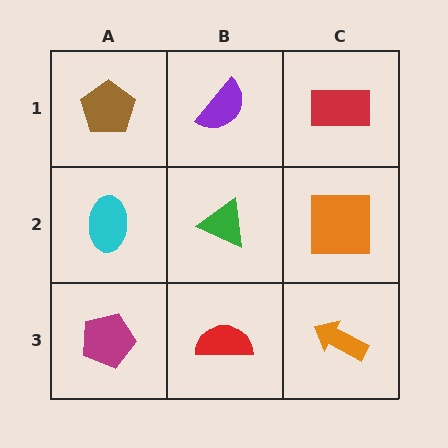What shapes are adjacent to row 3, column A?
A cyan ellipse (row 2, column A), a red semicircle (row 3, column B).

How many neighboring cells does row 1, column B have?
3.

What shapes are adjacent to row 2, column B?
A purple semicircle (row 1, column B), a red semicircle (row 3, column B), a cyan ellipse (row 2, column A), an orange square (row 2, column C).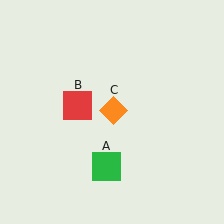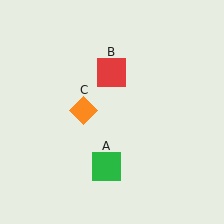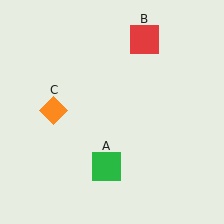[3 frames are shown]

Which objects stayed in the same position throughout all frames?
Green square (object A) remained stationary.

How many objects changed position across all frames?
2 objects changed position: red square (object B), orange diamond (object C).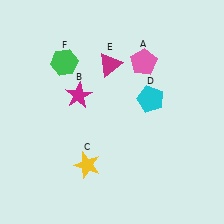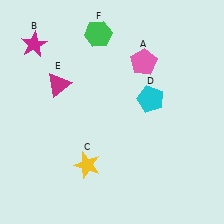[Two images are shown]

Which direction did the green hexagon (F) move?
The green hexagon (F) moved right.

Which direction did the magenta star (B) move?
The magenta star (B) moved up.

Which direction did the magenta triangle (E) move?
The magenta triangle (E) moved left.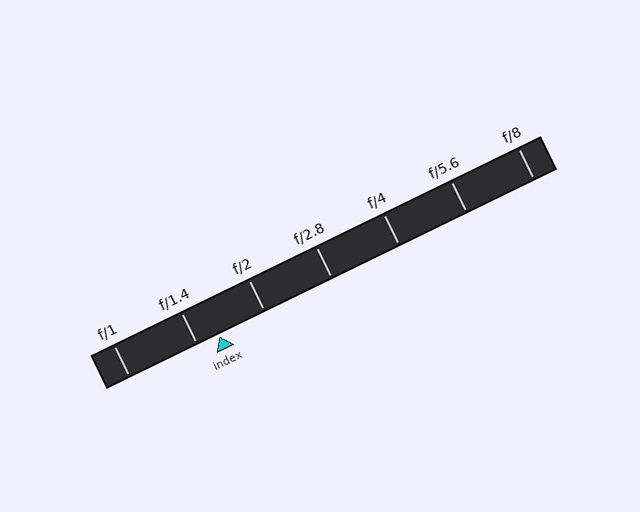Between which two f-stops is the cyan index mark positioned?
The index mark is between f/1.4 and f/2.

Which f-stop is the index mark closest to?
The index mark is closest to f/1.4.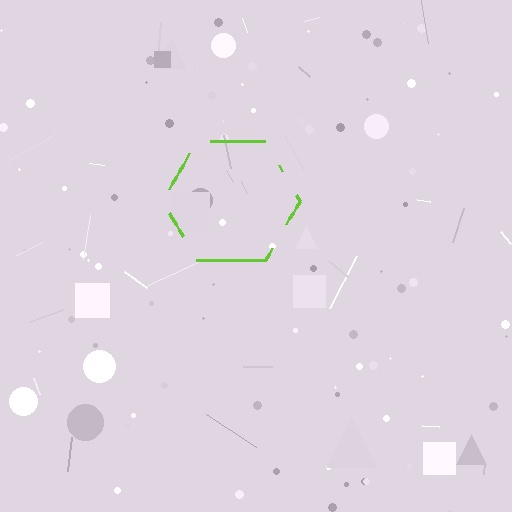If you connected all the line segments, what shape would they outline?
They would outline a hexagon.